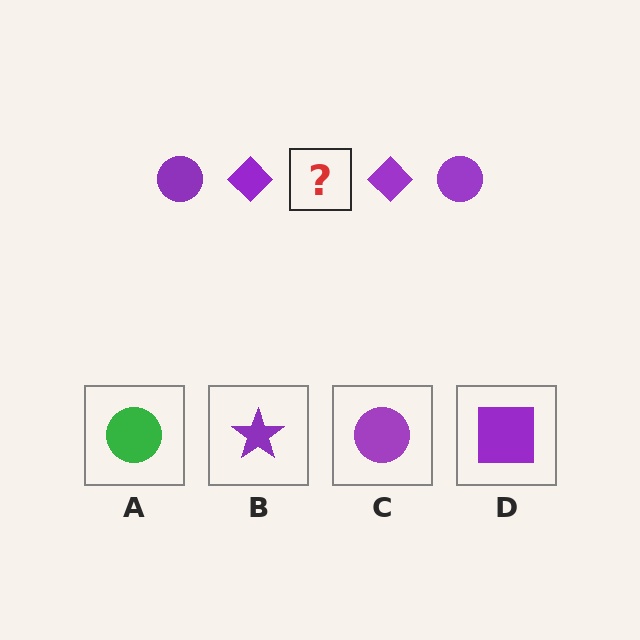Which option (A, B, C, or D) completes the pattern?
C.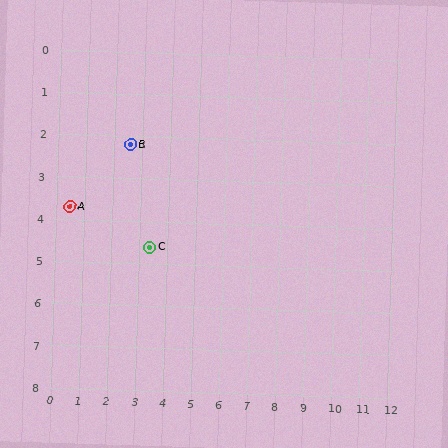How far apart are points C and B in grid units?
Points C and B are about 2.5 grid units apart.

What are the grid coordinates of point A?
Point A is at approximately (0.5, 3.7).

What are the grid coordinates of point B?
Point B is at approximately (2.6, 2.2).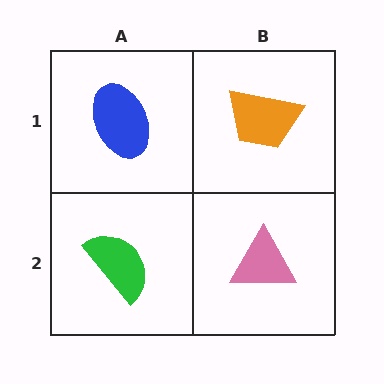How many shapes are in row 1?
2 shapes.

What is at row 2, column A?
A green semicircle.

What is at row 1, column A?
A blue ellipse.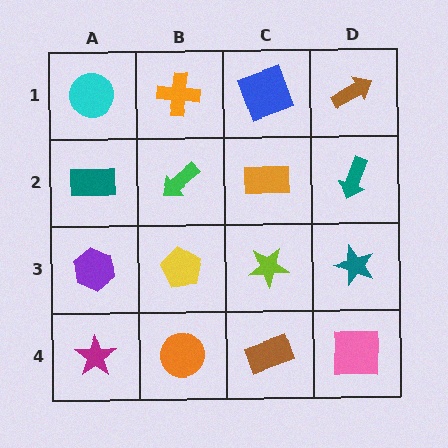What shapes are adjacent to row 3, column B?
A green arrow (row 2, column B), an orange circle (row 4, column B), a purple hexagon (row 3, column A), a lime star (row 3, column C).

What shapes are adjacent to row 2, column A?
A cyan circle (row 1, column A), a purple hexagon (row 3, column A), a green arrow (row 2, column B).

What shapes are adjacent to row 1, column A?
A teal rectangle (row 2, column A), an orange cross (row 1, column B).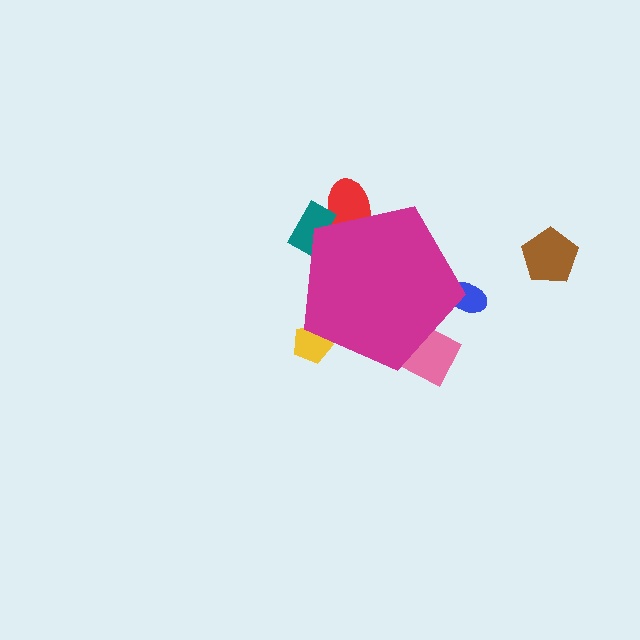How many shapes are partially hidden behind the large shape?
5 shapes are partially hidden.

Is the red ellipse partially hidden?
Yes, the red ellipse is partially hidden behind the magenta pentagon.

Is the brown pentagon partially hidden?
No, the brown pentagon is fully visible.